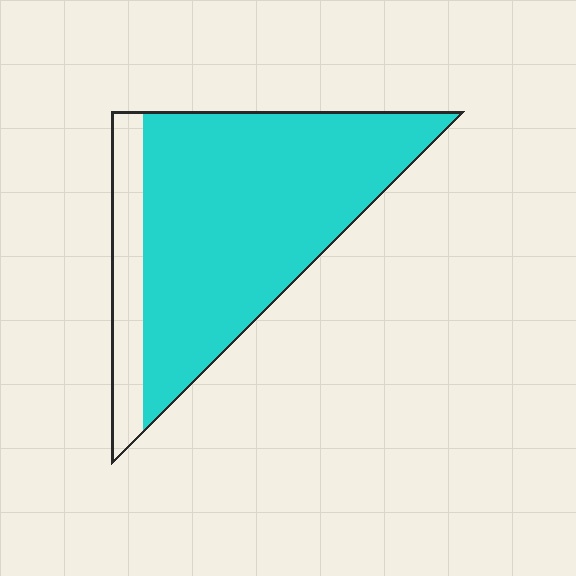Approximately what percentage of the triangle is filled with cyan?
Approximately 85%.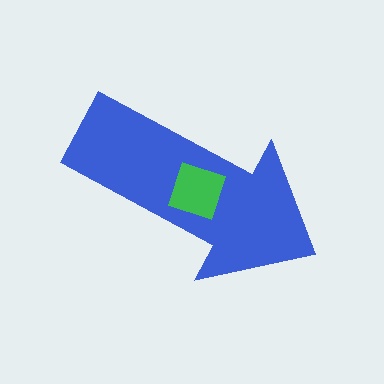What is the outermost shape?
The blue arrow.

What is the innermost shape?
The green square.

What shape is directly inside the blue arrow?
The green square.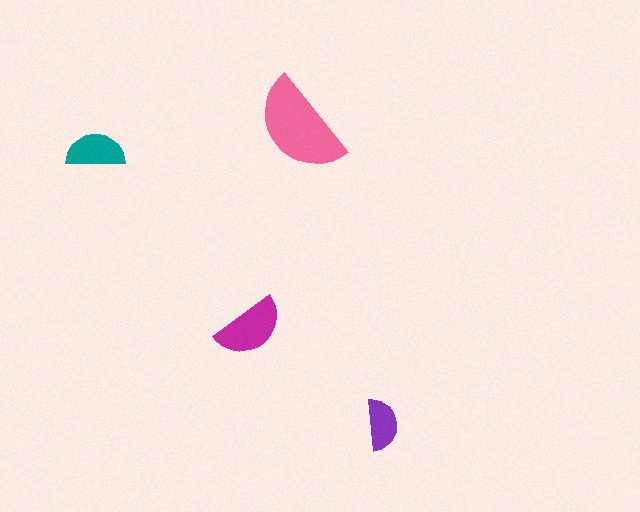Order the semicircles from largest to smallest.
the pink one, the magenta one, the teal one, the purple one.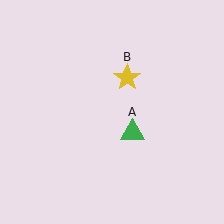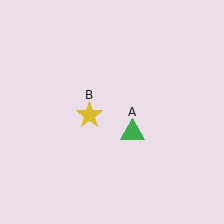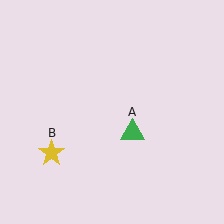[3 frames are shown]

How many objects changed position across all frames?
1 object changed position: yellow star (object B).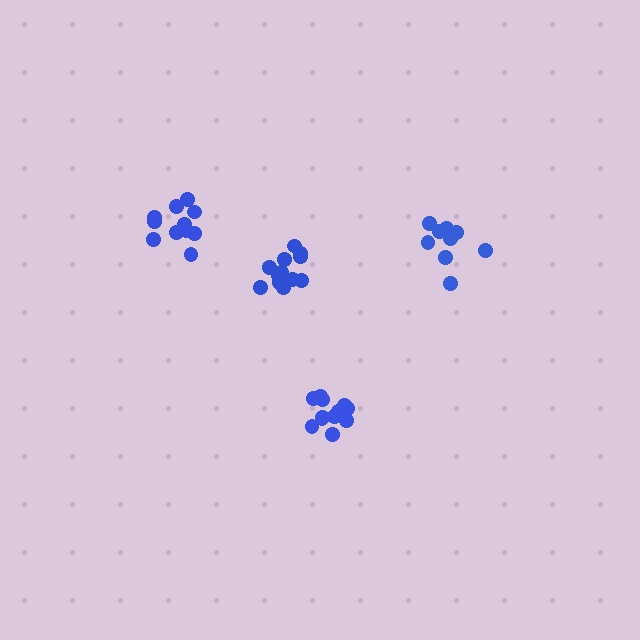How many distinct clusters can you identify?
There are 4 distinct clusters.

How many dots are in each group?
Group 1: 13 dots, Group 2: 11 dots, Group 3: 13 dots, Group 4: 9 dots (46 total).